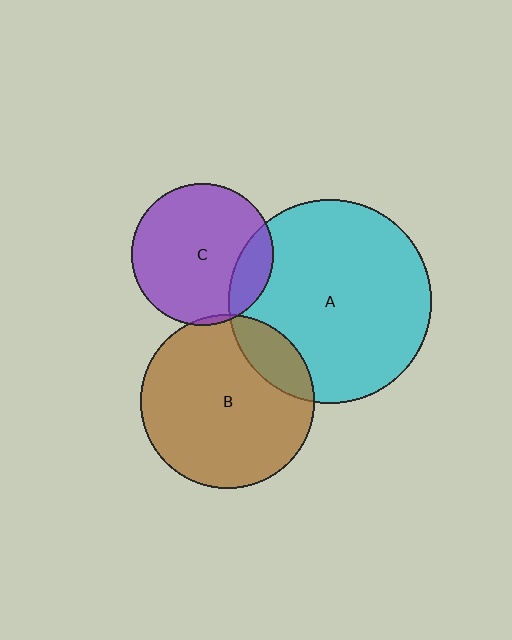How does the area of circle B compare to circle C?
Approximately 1.5 times.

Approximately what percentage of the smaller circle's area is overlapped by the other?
Approximately 15%.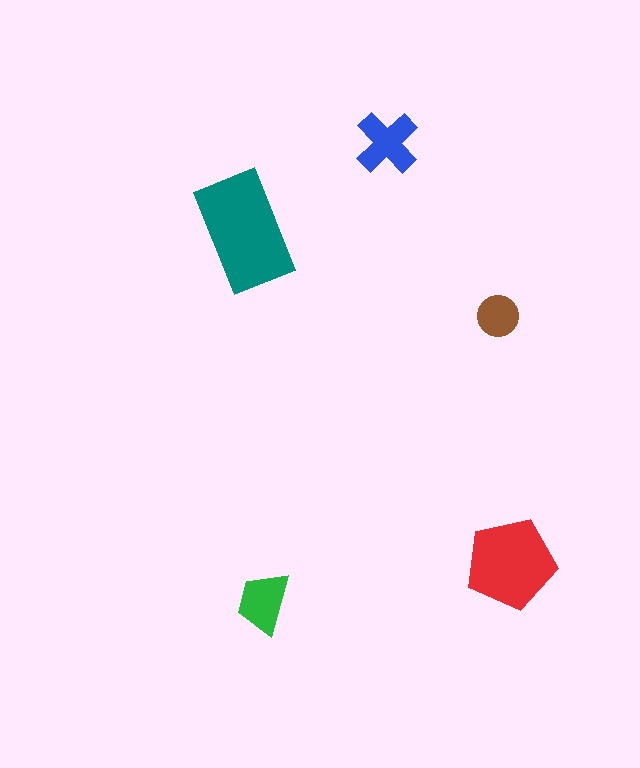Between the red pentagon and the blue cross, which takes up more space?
The red pentagon.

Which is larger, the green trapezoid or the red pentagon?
The red pentagon.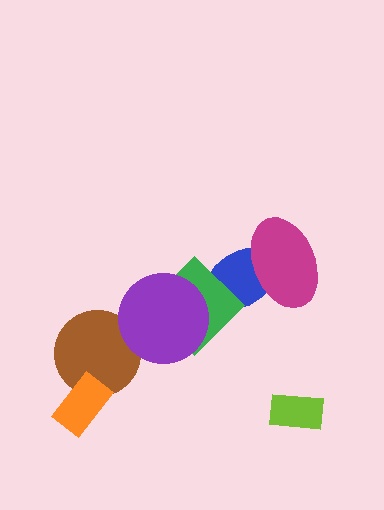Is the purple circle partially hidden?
No, no other shape covers it.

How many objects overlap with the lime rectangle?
0 objects overlap with the lime rectangle.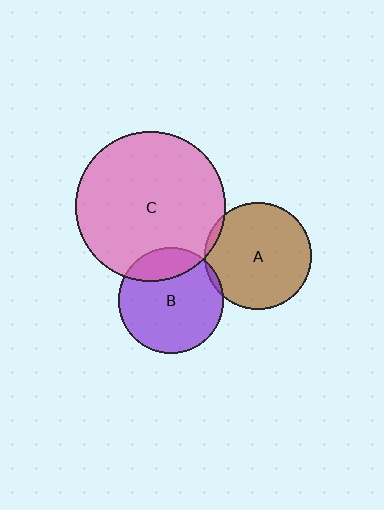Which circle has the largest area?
Circle C (pink).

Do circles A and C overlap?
Yes.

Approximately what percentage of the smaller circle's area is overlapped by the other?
Approximately 5%.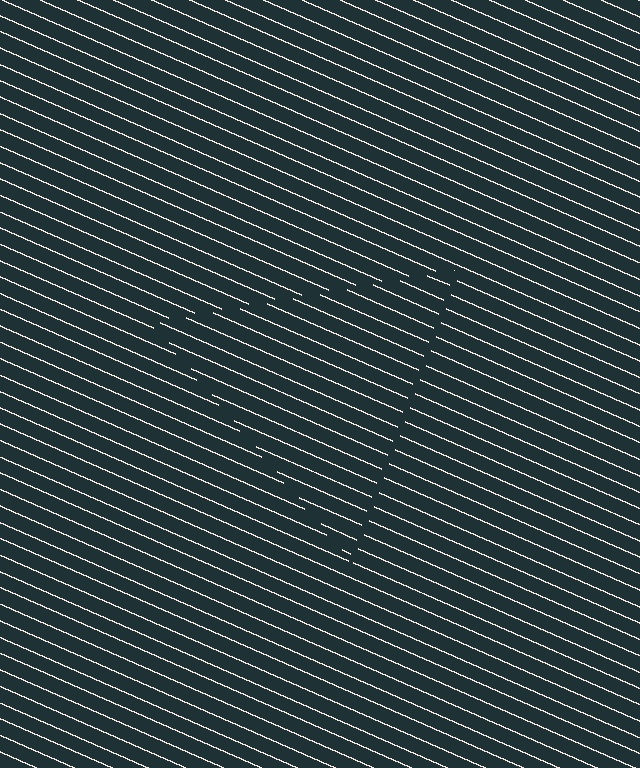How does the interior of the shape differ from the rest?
The interior of the shape contains the same grating, shifted by half a period — the contour is defined by the phase discontinuity where line-ends from the inner and outer gratings abut.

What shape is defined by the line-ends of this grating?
An illusory triangle. The interior of the shape contains the same grating, shifted by half a period — the contour is defined by the phase discontinuity where line-ends from the inner and outer gratings abut.